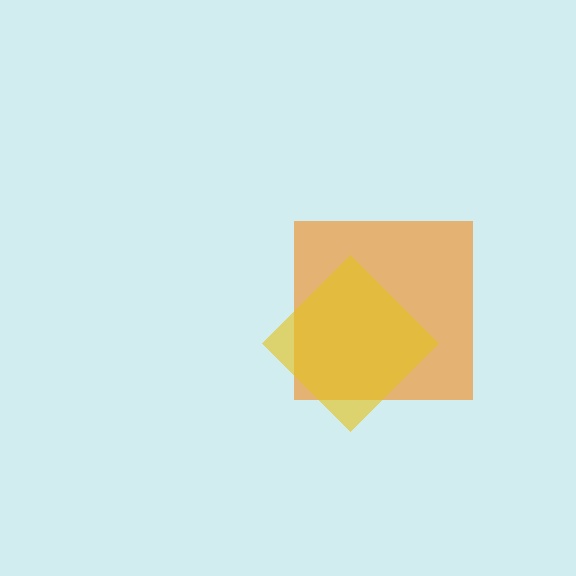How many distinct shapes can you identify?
There are 2 distinct shapes: an orange square, a yellow diamond.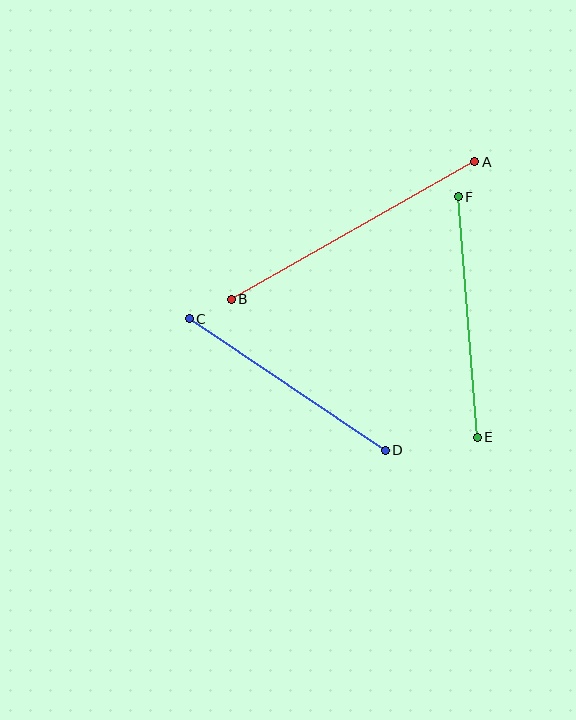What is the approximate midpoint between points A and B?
The midpoint is at approximately (353, 231) pixels.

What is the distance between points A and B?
The distance is approximately 280 pixels.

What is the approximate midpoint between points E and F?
The midpoint is at approximately (468, 317) pixels.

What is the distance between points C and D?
The distance is approximately 236 pixels.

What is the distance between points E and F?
The distance is approximately 241 pixels.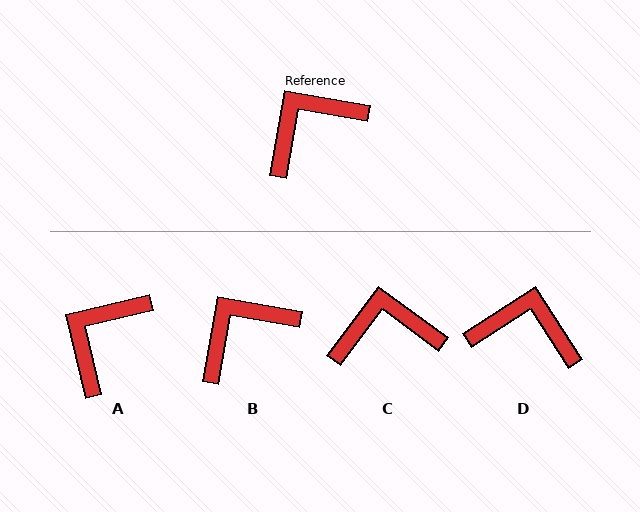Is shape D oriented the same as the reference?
No, it is off by about 47 degrees.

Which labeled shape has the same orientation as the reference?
B.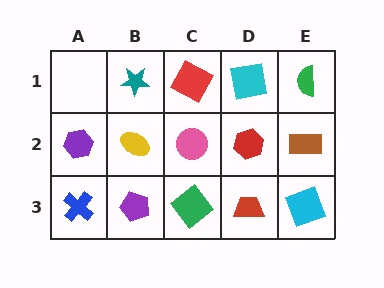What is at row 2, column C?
A pink circle.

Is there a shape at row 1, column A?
No, that cell is empty.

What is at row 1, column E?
A green semicircle.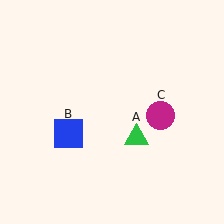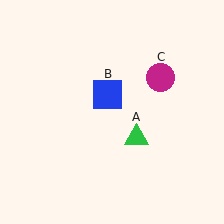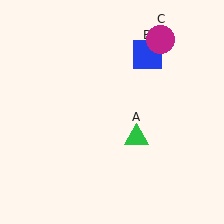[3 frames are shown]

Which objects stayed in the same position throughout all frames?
Green triangle (object A) remained stationary.